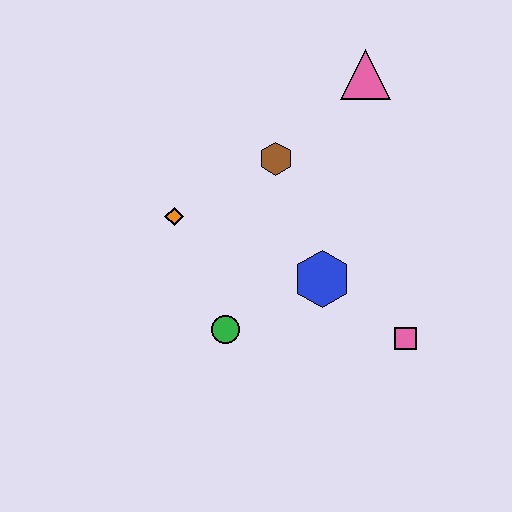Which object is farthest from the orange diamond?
The pink square is farthest from the orange diamond.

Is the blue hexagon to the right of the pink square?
No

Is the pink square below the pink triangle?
Yes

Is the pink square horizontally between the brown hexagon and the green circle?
No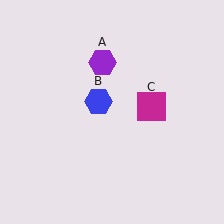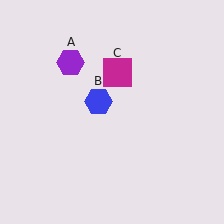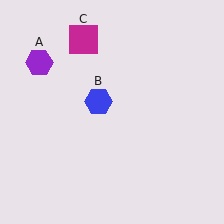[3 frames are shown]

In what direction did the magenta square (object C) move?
The magenta square (object C) moved up and to the left.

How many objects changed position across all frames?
2 objects changed position: purple hexagon (object A), magenta square (object C).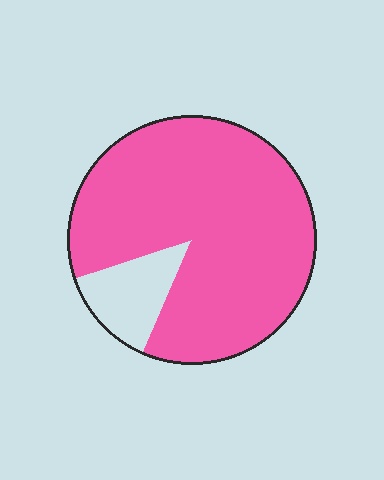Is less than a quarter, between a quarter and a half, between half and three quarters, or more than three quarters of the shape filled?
More than three quarters.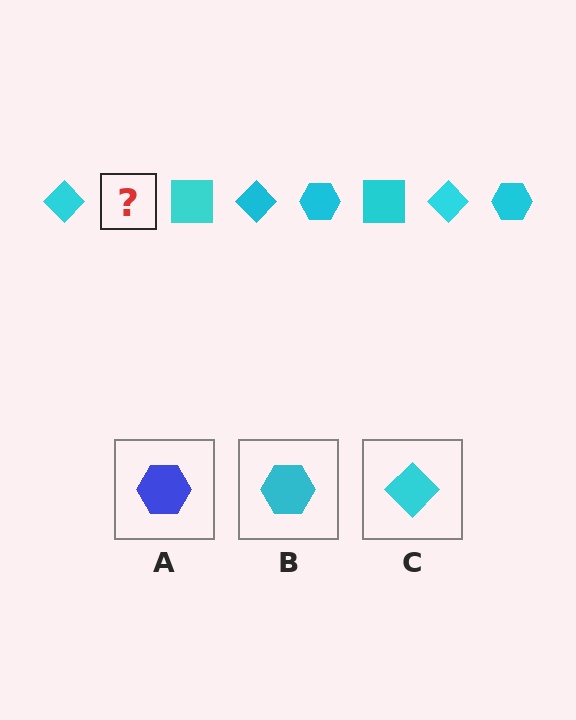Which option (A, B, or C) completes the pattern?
B.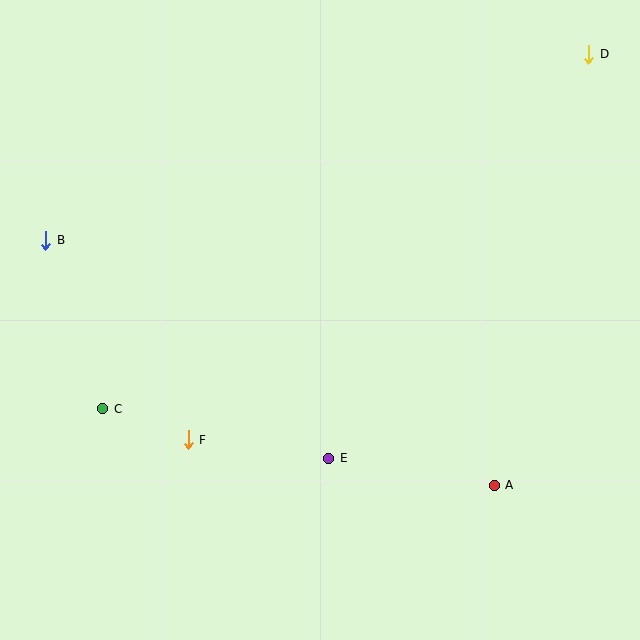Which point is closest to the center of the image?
Point E at (329, 458) is closest to the center.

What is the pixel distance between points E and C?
The distance between E and C is 231 pixels.